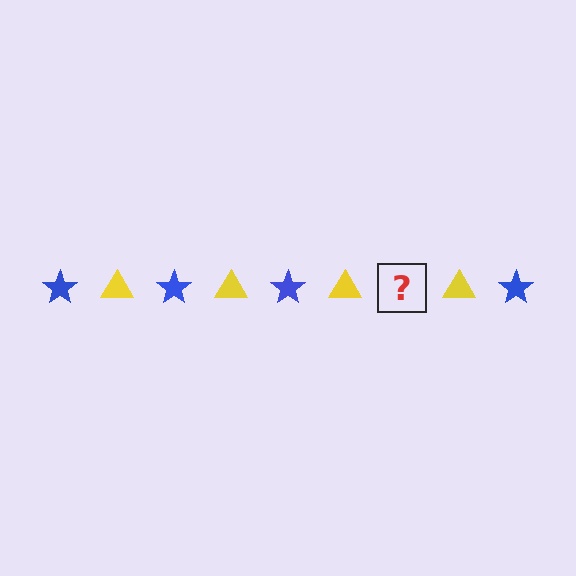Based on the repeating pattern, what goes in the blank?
The blank should be a blue star.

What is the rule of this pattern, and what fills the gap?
The rule is that the pattern alternates between blue star and yellow triangle. The gap should be filled with a blue star.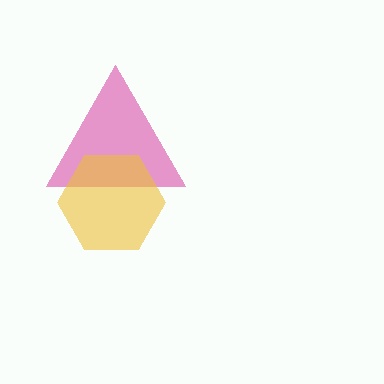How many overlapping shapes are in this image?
There are 2 overlapping shapes in the image.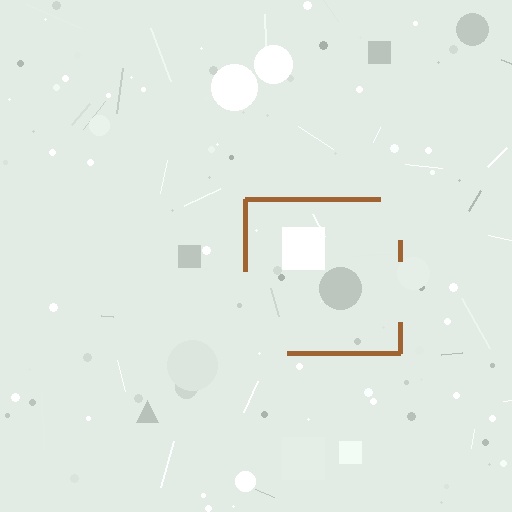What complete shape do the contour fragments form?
The contour fragments form a square.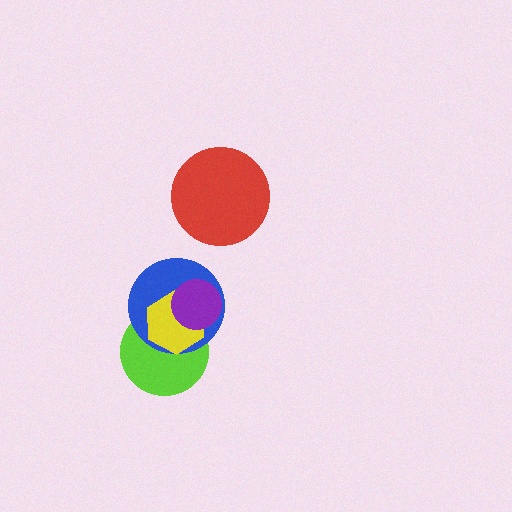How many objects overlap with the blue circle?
3 objects overlap with the blue circle.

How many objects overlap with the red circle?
0 objects overlap with the red circle.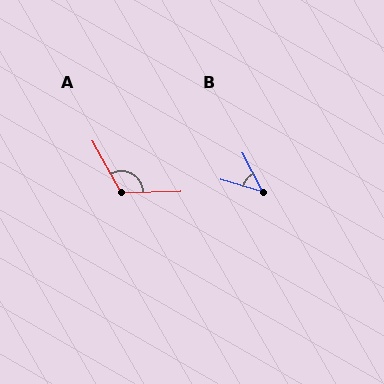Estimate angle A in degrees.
Approximately 118 degrees.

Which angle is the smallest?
B, at approximately 47 degrees.